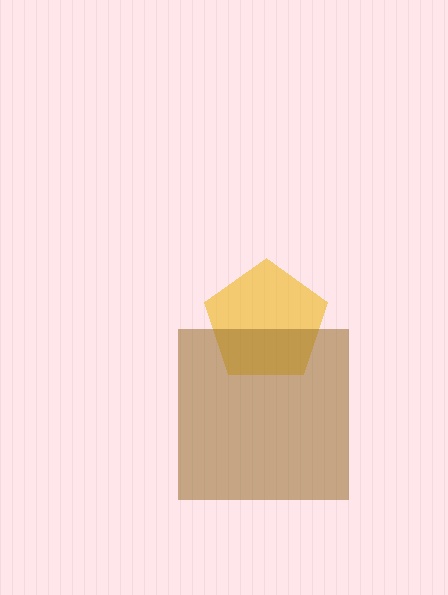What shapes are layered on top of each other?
The layered shapes are: a yellow pentagon, a brown square.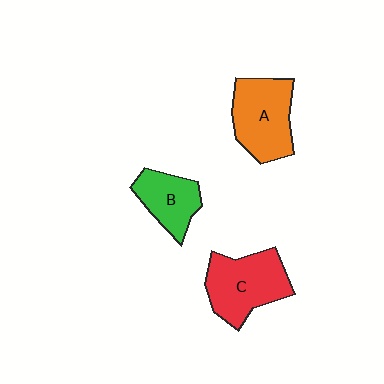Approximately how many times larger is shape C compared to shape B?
Approximately 1.5 times.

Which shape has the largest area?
Shape C (red).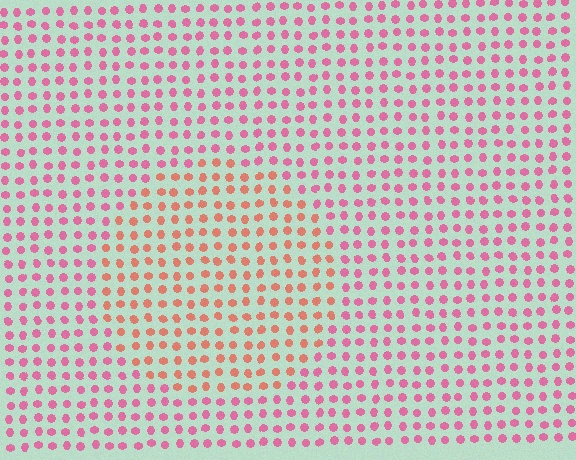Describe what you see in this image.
The image is filled with small pink elements in a uniform arrangement. A circle-shaped region is visible where the elements are tinted to a slightly different hue, forming a subtle color boundary.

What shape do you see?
I see a circle.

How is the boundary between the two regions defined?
The boundary is defined purely by a slight shift in hue (about 37 degrees). Spacing, size, and orientation are identical on both sides.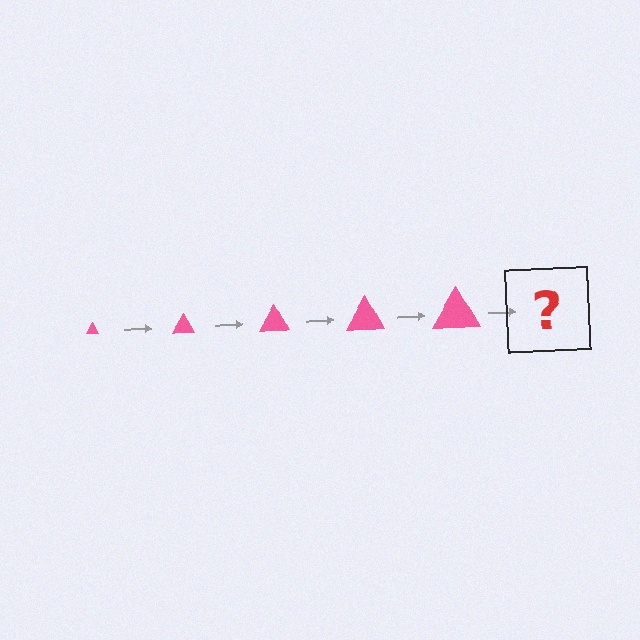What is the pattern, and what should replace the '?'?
The pattern is that the triangle gets progressively larger each step. The '?' should be a pink triangle, larger than the previous one.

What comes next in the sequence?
The next element should be a pink triangle, larger than the previous one.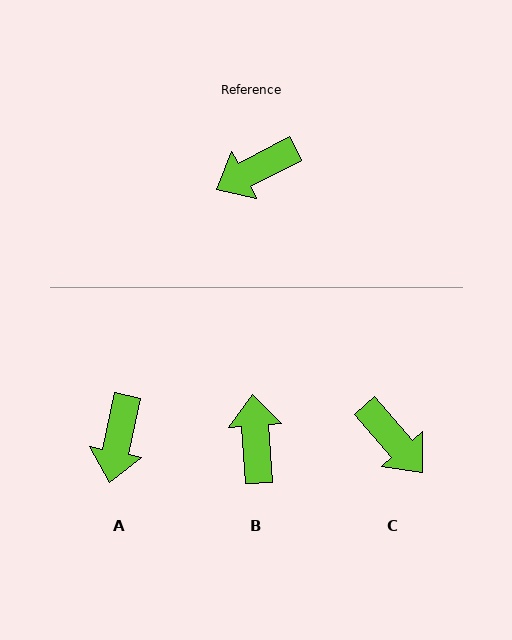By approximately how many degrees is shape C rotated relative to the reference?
Approximately 103 degrees counter-clockwise.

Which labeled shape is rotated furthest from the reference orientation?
B, about 114 degrees away.